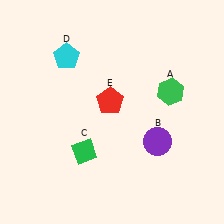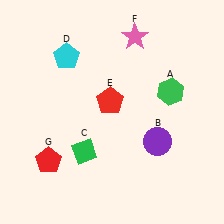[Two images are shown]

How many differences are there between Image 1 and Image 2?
There are 2 differences between the two images.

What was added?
A pink star (F), a red pentagon (G) were added in Image 2.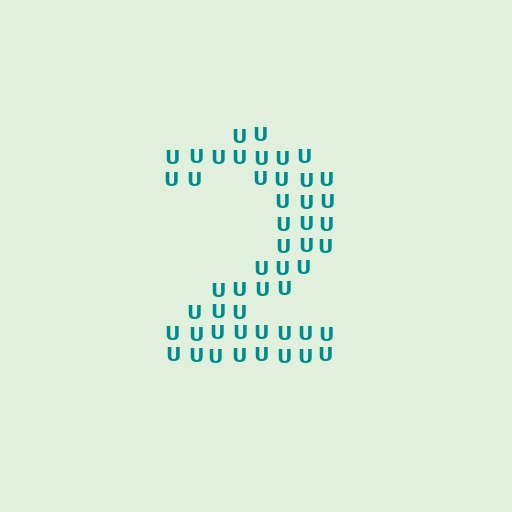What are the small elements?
The small elements are letter U's.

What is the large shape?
The large shape is the digit 2.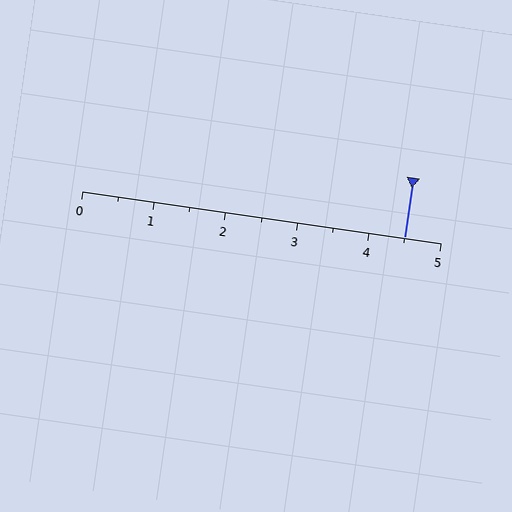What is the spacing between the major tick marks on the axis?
The major ticks are spaced 1 apart.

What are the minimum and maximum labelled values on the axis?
The axis runs from 0 to 5.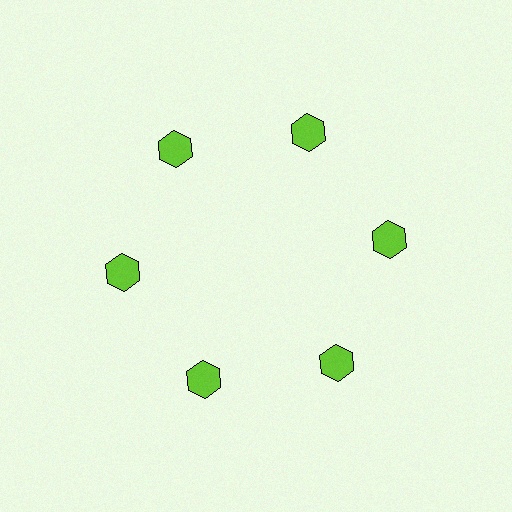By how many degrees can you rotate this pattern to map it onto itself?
The pattern maps onto itself every 60 degrees of rotation.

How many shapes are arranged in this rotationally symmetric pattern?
There are 6 shapes, arranged in 6 groups of 1.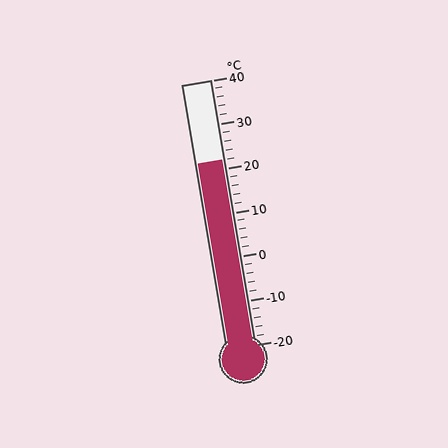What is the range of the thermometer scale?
The thermometer scale ranges from -20°C to 40°C.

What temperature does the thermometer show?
The thermometer shows approximately 22°C.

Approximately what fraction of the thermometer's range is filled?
The thermometer is filled to approximately 70% of its range.